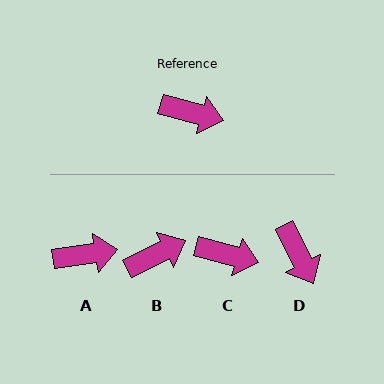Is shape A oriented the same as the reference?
No, it is off by about 23 degrees.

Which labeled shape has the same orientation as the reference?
C.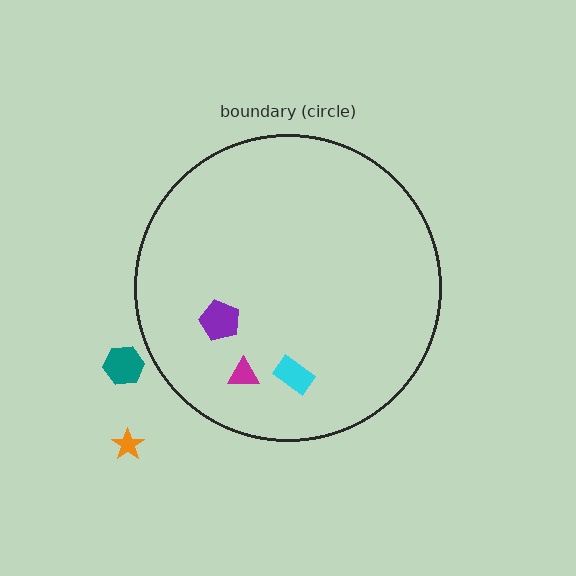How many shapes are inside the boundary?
3 inside, 2 outside.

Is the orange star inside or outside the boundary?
Outside.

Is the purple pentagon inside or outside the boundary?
Inside.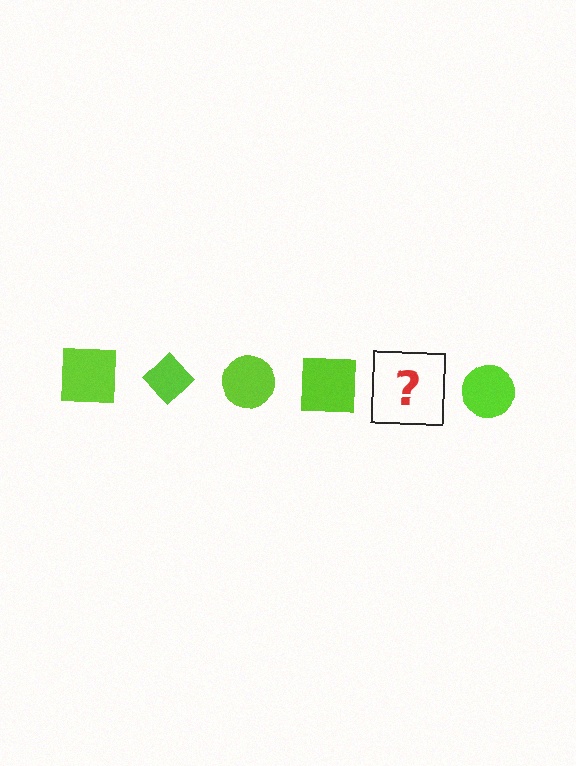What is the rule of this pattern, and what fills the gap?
The rule is that the pattern cycles through square, diamond, circle shapes in lime. The gap should be filled with a lime diamond.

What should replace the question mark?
The question mark should be replaced with a lime diamond.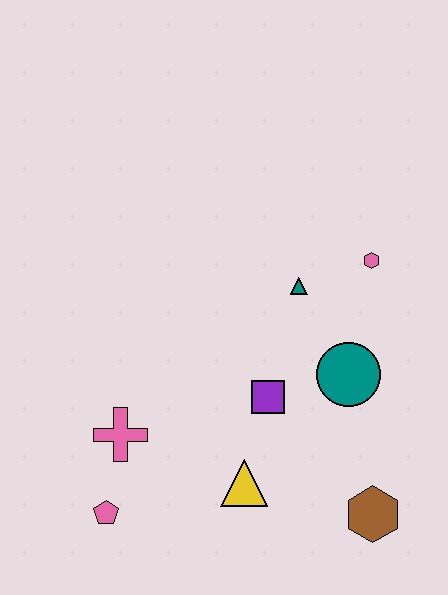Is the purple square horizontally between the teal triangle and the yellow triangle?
Yes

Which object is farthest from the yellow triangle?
The pink hexagon is farthest from the yellow triangle.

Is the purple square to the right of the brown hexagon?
No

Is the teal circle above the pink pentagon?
Yes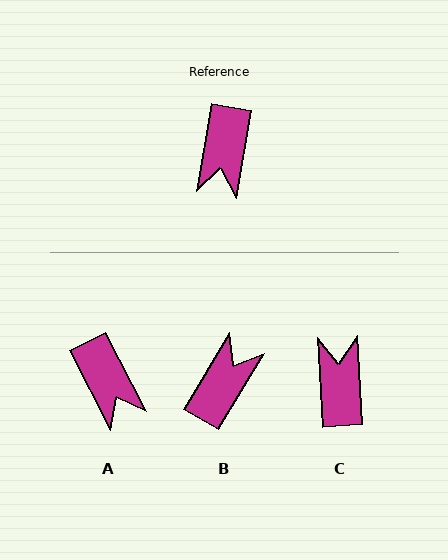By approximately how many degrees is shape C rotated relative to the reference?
Approximately 167 degrees clockwise.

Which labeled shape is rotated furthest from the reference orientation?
C, about 167 degrees away.